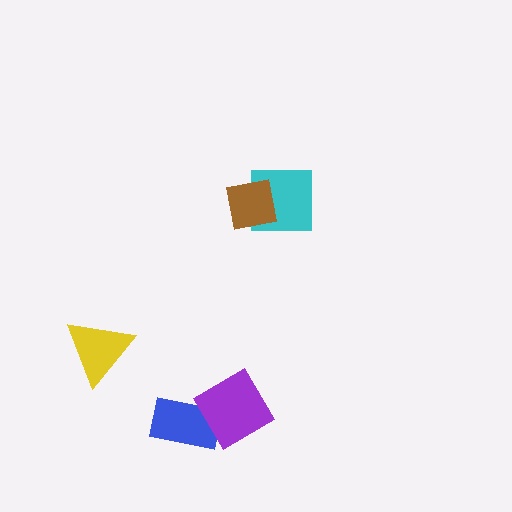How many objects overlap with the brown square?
1 object overlaps with the brown square.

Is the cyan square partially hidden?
Yes, it is partially covered by another shape.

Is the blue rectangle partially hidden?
Yes, it is partially covered by another shape.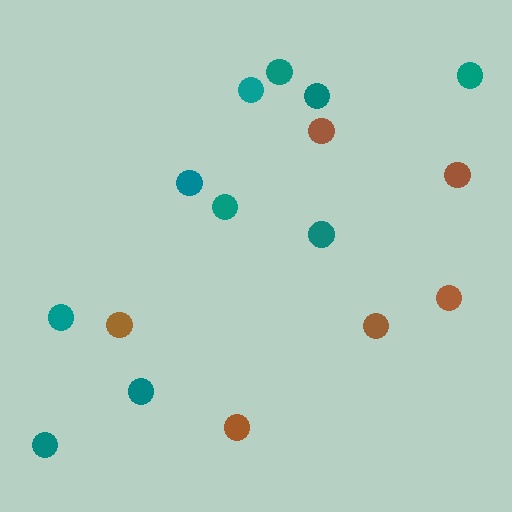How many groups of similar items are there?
There are 2 groups: one group of teal circles (10) and one group of brown circles (6).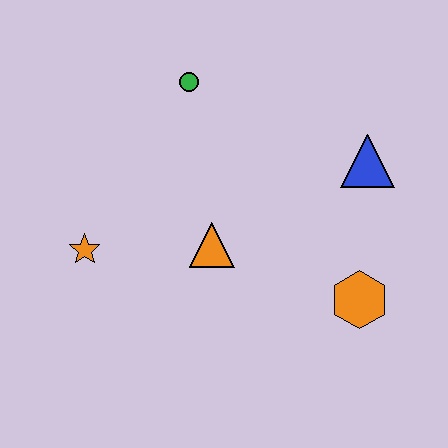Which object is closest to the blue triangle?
The orange hexagon is closest to the blue triangle.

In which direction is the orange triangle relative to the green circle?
The orange triangle is below the green circle.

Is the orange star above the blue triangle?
No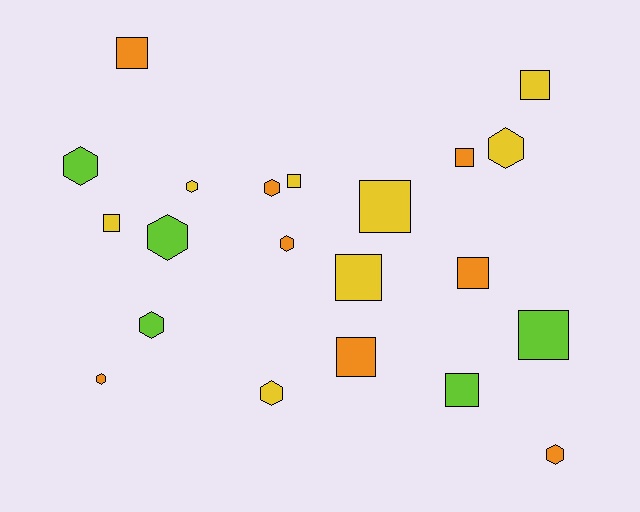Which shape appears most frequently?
Square, with 11 objects.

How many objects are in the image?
There are 21 objects.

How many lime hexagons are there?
There are 3 lime hexagons.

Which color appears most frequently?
Yellow, with 8 objects.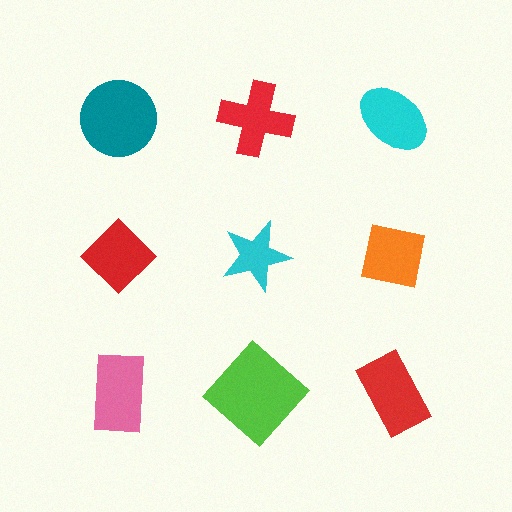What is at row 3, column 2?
A lime diamond.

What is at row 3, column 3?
A red rectangle.